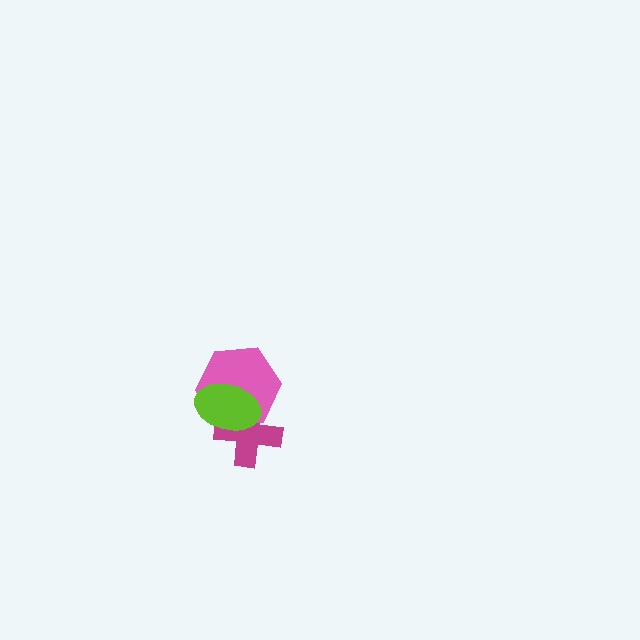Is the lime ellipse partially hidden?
No, no other shape covers it.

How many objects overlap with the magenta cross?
2 objects overlap with the magenta cross.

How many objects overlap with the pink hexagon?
2 objects overlap with the pink hexagon.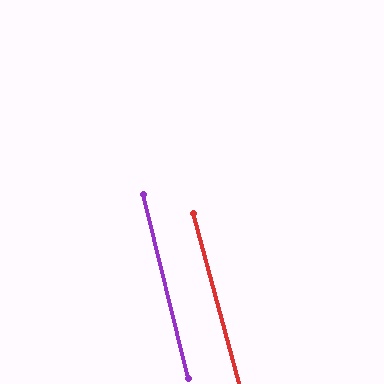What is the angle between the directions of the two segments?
Approximately 1 degree.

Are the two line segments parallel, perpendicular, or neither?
Parallel — their directions differ by only 1.5°.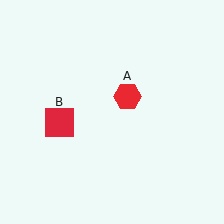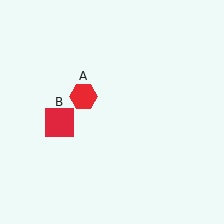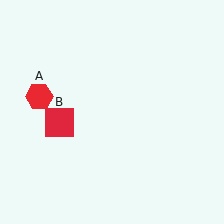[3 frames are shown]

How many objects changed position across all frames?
1 object changed position: red hexagon (object A).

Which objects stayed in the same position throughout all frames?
Red square (object B) remained stationary.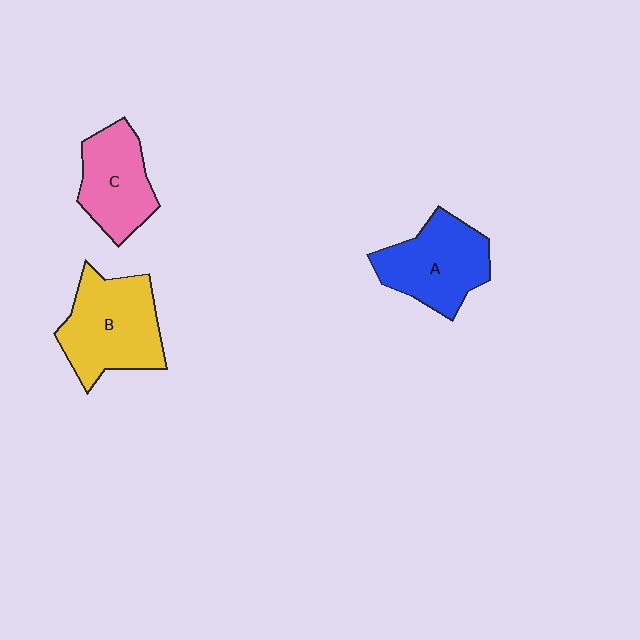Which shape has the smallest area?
Shape C (pink).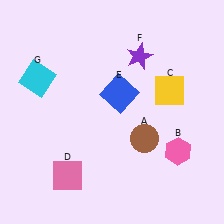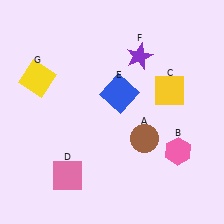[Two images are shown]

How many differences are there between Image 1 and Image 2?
There is 1 difference between the two images.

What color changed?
The square (G) changed from cyan in Image 1 to yellow in Image 2.